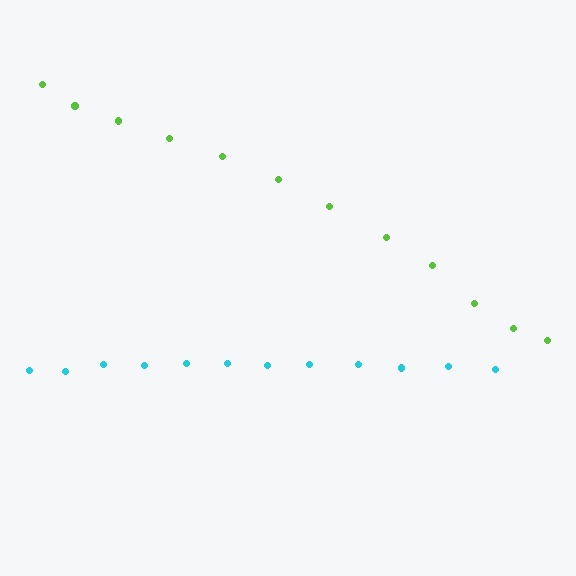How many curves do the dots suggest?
There are 2 distinct paths.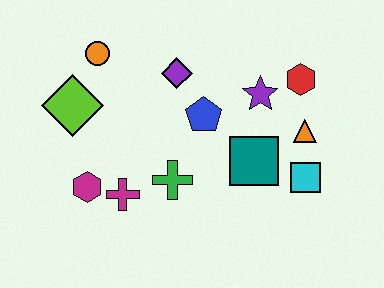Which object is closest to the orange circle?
The lime diamond is closest to the orange circle.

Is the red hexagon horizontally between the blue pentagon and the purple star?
No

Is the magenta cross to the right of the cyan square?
No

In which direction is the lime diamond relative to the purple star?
The lime diamond is to the left of the purple star.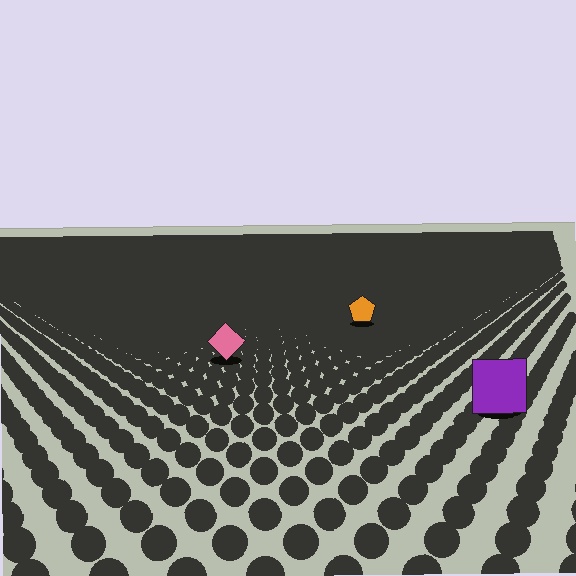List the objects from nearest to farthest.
From nearest to farthest: the purple square, the pink diamond, the orange pentagon.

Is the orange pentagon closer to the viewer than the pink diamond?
No. The pink diamond is closer — you can tell from the texture gradient: the ground texture is coarser near it.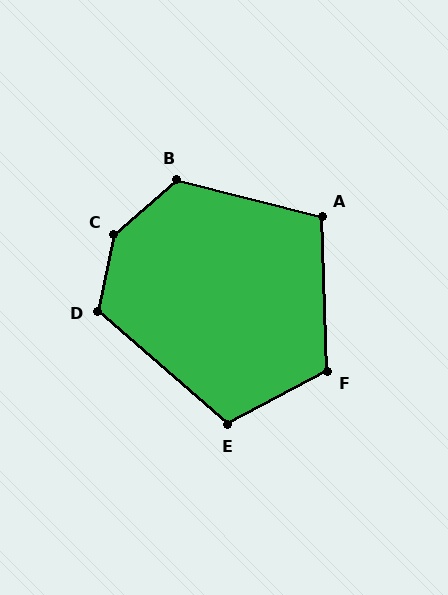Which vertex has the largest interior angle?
C, at approximately 143 degrees.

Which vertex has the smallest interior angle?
A, at approximately 106 degrees.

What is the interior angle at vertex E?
Approximately 111 degrees (obtuse).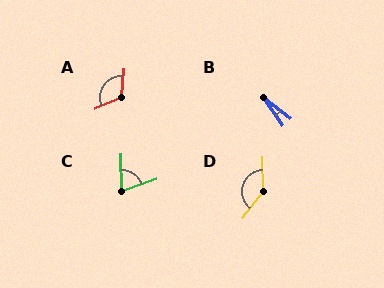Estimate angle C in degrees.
Approximately 71 degrees.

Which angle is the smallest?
B, at approximately 18 degrees.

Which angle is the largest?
D, at approximately 140 degrees.